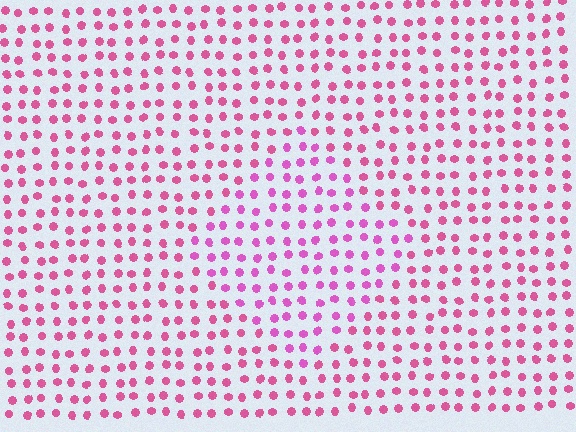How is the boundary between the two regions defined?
The boundary is defined purely by a slight shift in hue (about 21 degrees). Spacing, size, and orientation are identical on both sides.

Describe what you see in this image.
The image is filled with small pink elements in a uniform arrangement. A diamond-shaped region is visible where the elements are tinted to a slightly different hue, forming a subtle color boundary.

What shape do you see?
I see a diamond.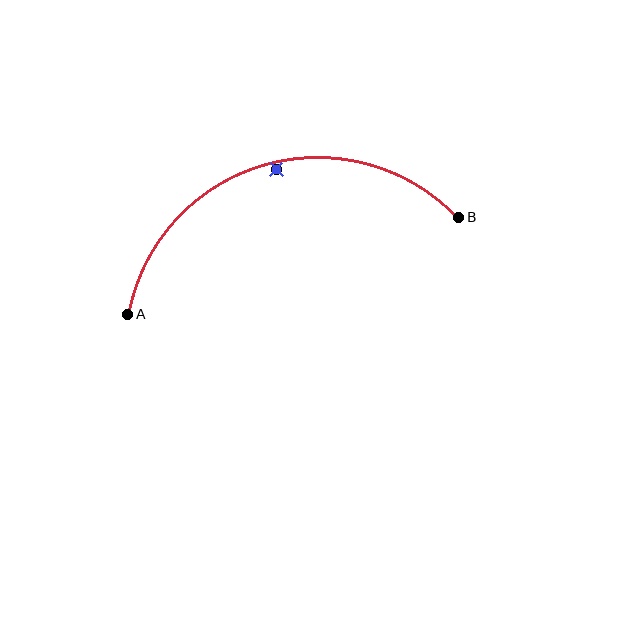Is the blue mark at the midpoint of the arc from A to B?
No — the blue mark does not lie on the arc at all. It sits slightly inside the curve.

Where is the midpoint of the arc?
The arc midpoint is the point on the curve farthest from the straight line joining A and B. It sits above that line.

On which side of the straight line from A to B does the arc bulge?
The arc bulges above the straight line connecting A and B.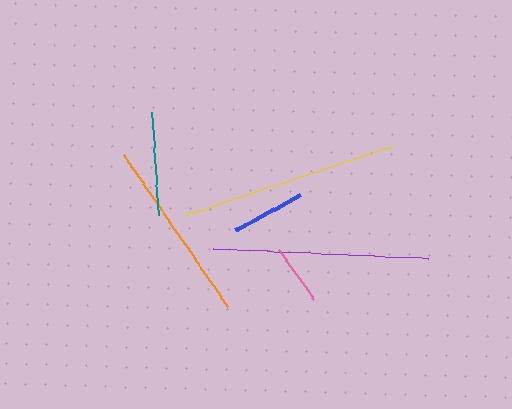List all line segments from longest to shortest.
From longest to shortest: yellow, purple, orange, teal, blue, pink.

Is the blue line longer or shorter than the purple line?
The purple line is longer than the blue line.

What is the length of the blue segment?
The blue segment is approximately 74 pixels long.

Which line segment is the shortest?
The pink line is the shortest at approximately 61 pixels.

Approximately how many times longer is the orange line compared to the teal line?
The orange line is approximately 1.8 times the length of the teal line.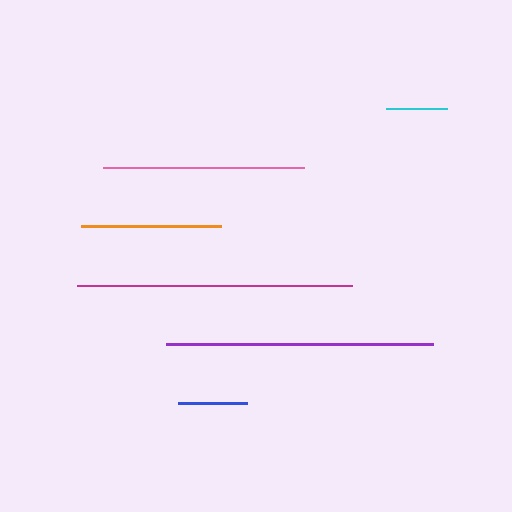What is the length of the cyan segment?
The cyan segment is approximately 61 pixels long.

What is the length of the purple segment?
The purple segment is approximately 267 pixels long.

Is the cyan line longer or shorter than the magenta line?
The magenta line is longer than the cyan line.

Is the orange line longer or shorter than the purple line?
The purple line is longer than the orange line.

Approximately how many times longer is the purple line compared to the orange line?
The purple line is approximately 1.9 times the length of the orange line.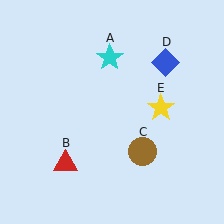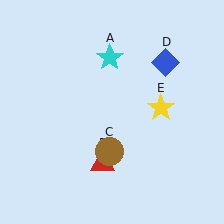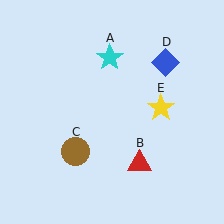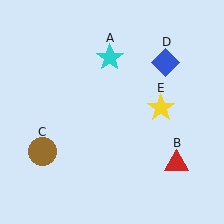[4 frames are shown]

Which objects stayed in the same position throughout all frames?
Cyan star (object A) and blue diamond (object D) and yellow star (object E) remained stationary.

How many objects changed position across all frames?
2 objects changed position: red triangle (object B), brown circle (object C).